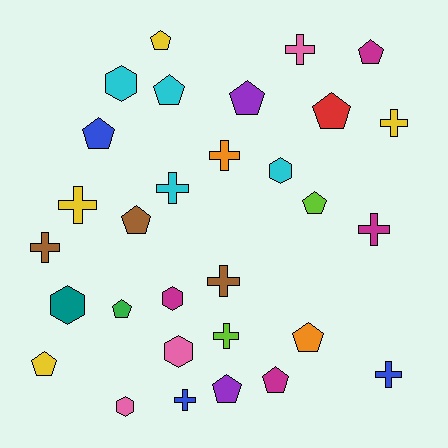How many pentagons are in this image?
There are 13 pentagons.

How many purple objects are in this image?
There are 2 purple objects.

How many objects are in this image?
There are 30 objects.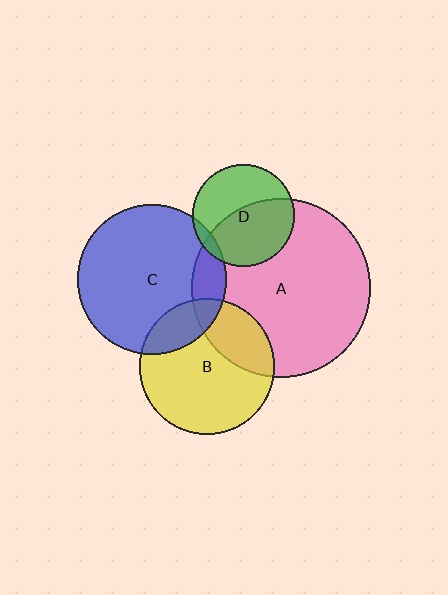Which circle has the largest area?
Circle A (pink).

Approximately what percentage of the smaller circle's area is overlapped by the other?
Approximately 5%.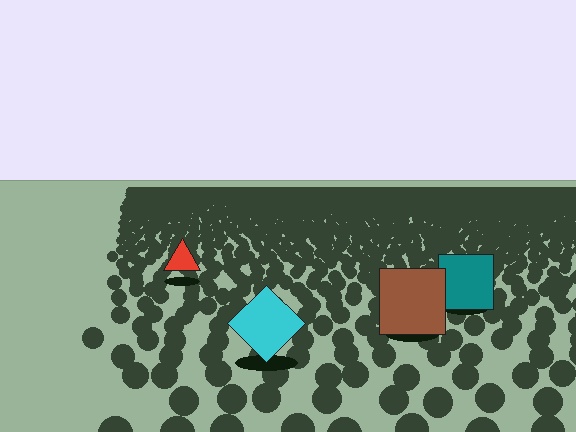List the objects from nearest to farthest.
From nearest to farthest: the cyan diamond, the brown square, the teal square, the red triangle.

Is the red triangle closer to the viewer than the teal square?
No. The teal square is closer — you can tell from the texture gradient: the ground texture is coarser near it.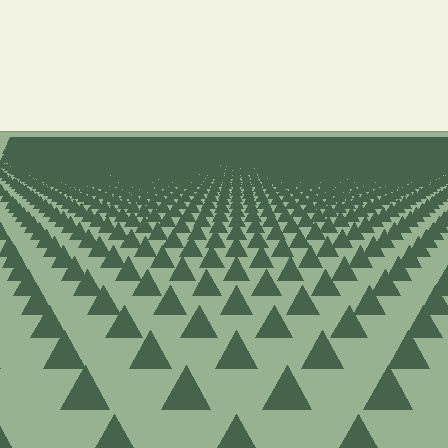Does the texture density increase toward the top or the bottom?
Density increases toward the top.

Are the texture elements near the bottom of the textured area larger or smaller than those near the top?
Larger. Near the bottom, elements are closer to the viewer and appear at a bigger on-screen size.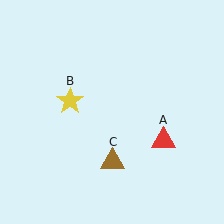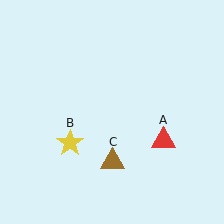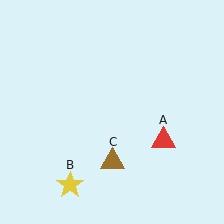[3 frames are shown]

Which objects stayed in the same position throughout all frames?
Red triangle (object A) and brown triangle (object C) remained stationary.